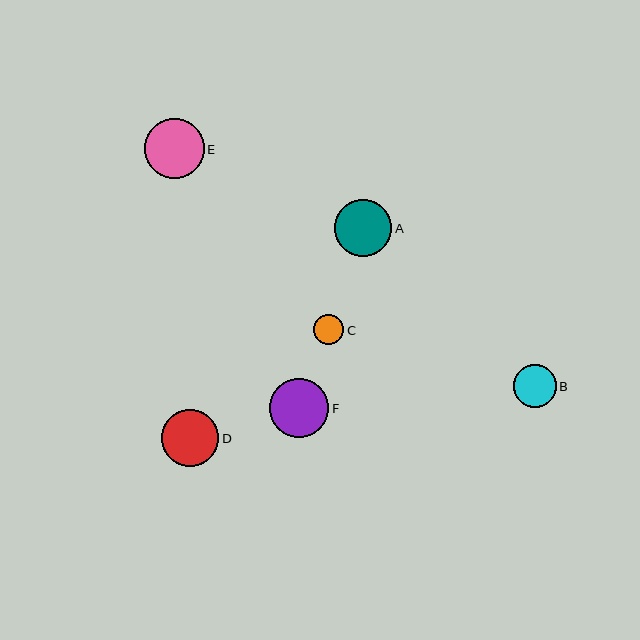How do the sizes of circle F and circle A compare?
Circle F and circle A are approximately the same size.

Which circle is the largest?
Circle E is the largest with a size of approximately 60 pixels.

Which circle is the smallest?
Circle C is the smallest with a size of approximately 30 pixels.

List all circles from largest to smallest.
From largest to smallest: E, F, A, D, B, C.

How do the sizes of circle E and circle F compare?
Circle E and circle F are approximately the same size.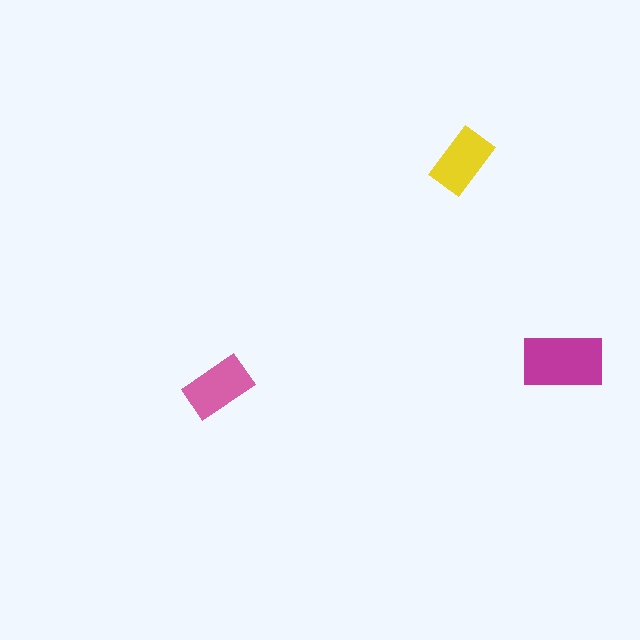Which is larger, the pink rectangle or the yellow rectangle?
The pink one.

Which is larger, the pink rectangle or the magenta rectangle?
The magenta one.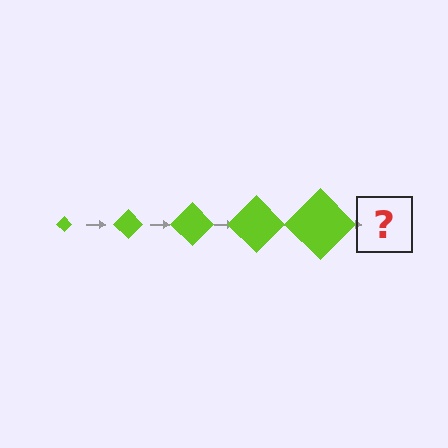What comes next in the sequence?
The next element should be a lime diamond, larger than the previous one.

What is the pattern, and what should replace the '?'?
The pattern is that the diamond gets progressively larger each step. The '?' should be a lime diamond, larger than the previous one.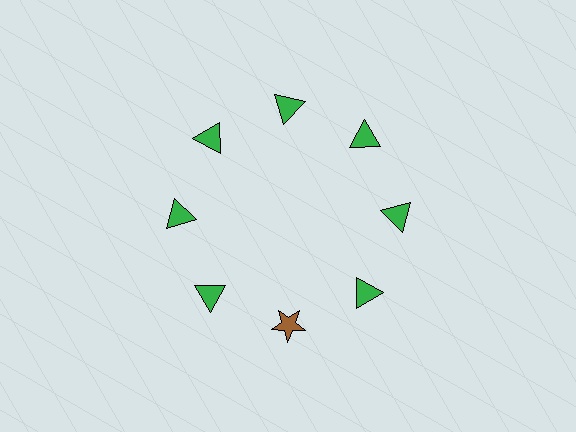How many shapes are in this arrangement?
There are 8 shapes arranged in a ring pattern.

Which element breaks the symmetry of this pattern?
The brown star at roughly the 6 o'clock position breaks the symmetry. All other shapes are green triangles.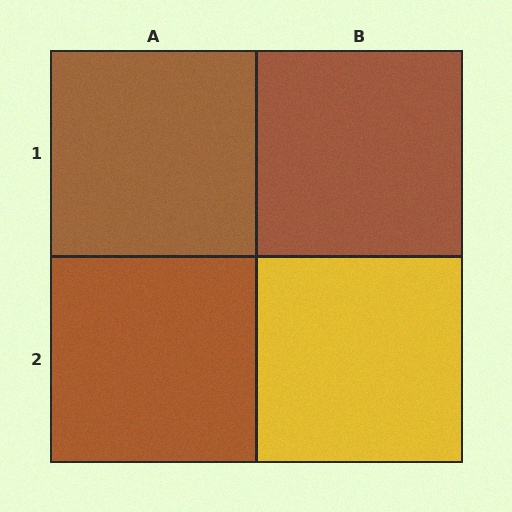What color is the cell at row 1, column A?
Brown.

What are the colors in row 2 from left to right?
Brown, yellow.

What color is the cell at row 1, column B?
Brown.